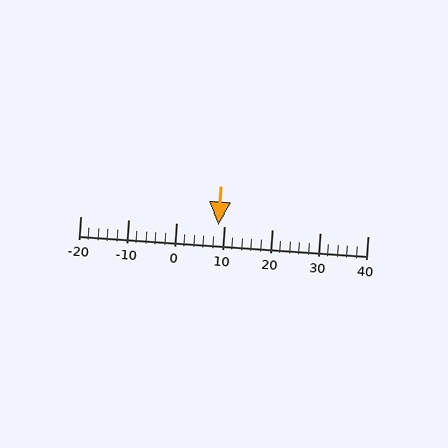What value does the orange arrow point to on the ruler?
The orange arrow points to approximately 9.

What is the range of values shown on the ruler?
The ruler shows values from -20 to 40.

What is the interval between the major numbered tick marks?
The major tick marks are spaced 10 units apart.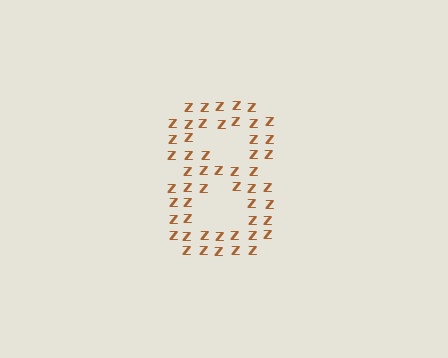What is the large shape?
The large shape is the digit 8.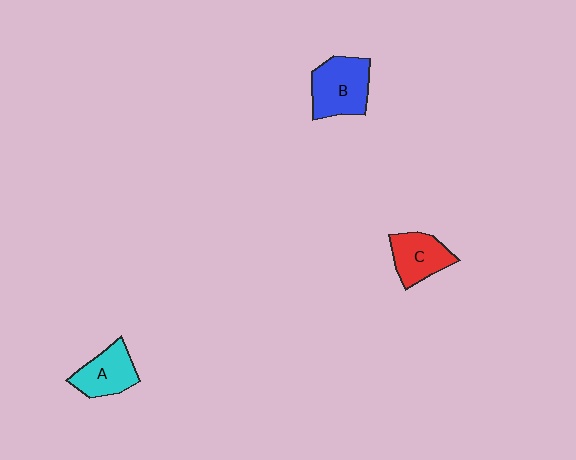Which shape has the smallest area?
Shape C (red).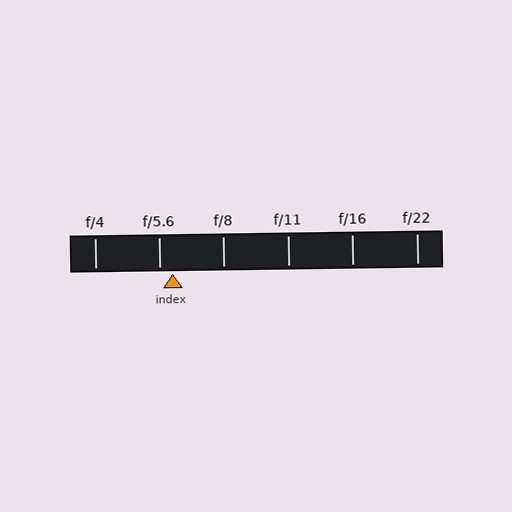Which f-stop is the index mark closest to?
The index mark is closest to f/5.6.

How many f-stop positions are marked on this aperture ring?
There are 6 f-stop positions marked.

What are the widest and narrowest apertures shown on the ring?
The widest aperture shown is f/4 and the narrowest is f/22.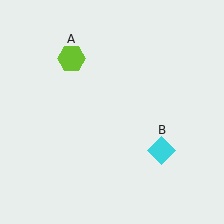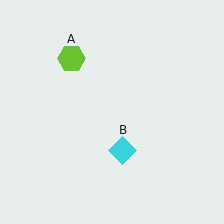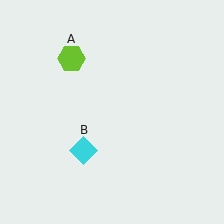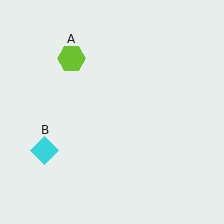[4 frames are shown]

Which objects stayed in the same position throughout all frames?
Lime hexagon (object A) remained stationary.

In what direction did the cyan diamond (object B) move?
The cyan diamond (object B) moved left.